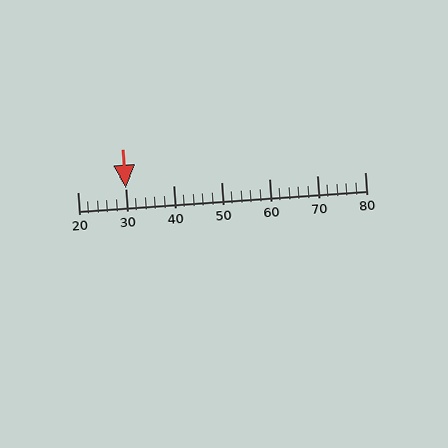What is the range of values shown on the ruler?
The ruler shows values from 20 to 80.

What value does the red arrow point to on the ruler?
The red arrow points to approximately 30.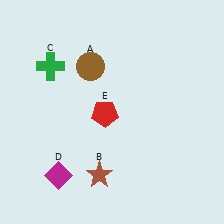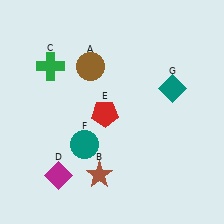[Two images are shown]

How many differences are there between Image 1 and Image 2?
There are 2 differences between the two images.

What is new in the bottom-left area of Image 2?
A teal circle (F) was added in the bottom-left area of Image 2.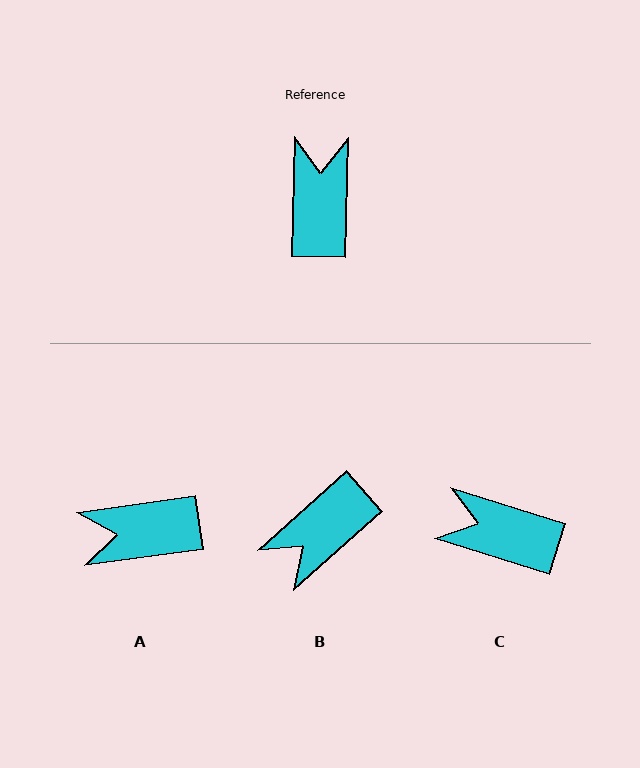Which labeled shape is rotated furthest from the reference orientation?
B, about 133 degrees away.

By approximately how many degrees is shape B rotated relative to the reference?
Approximately 133 degrees counter-clockwise.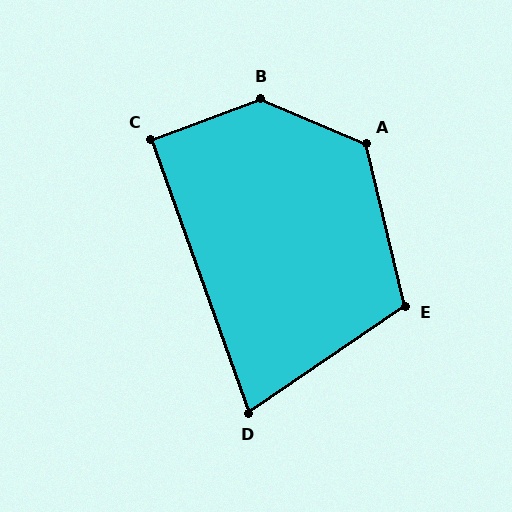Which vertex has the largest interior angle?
B, at approximately 137 degrees.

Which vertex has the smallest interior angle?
D, at approximately 75 degrees.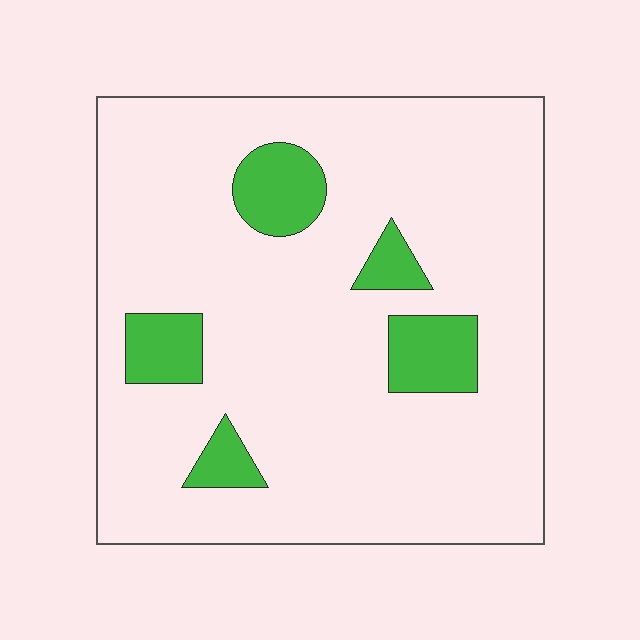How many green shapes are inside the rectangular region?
5.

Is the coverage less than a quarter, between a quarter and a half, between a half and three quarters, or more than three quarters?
Less than a quarter.